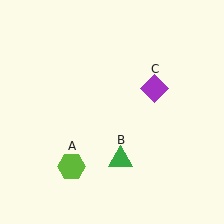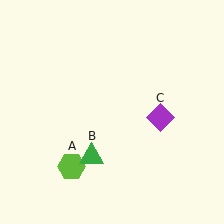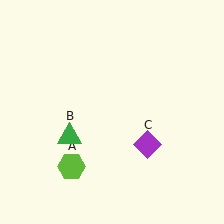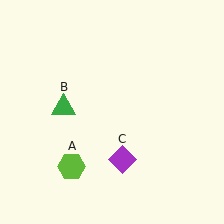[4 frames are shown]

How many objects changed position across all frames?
2 objects changed position: green triangle (object B), purple diamond (object C).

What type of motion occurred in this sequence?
The green triangle (object B), purple diamond (object C) rotated clockwise around the center of the scene.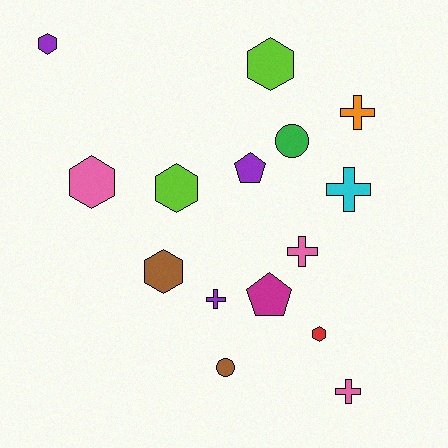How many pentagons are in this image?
There are 2 pentagons.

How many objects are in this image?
There are 15 objects.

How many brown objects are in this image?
There are 2 brown objects.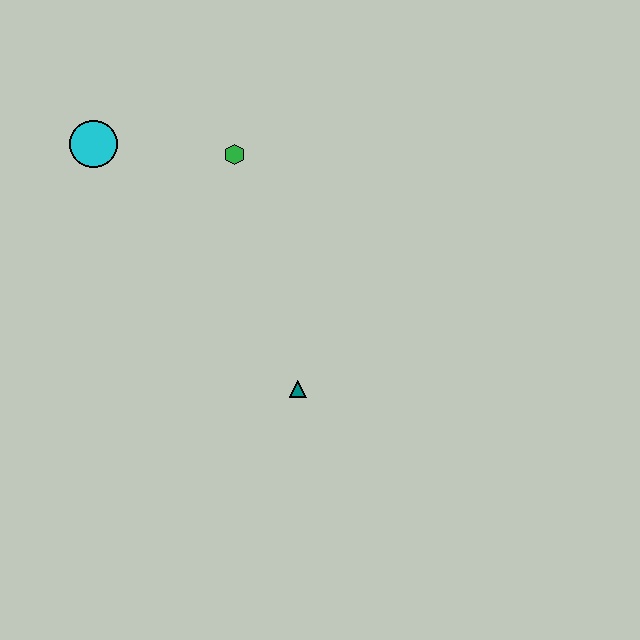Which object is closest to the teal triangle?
The green hexagon is closest to the teal triangle.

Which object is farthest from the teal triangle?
The cyan circle is farthest from the teal triangle.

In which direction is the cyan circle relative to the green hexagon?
The cyan circle is to the left of the green hexagon.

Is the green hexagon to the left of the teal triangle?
Yes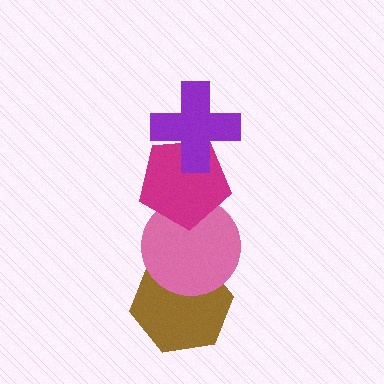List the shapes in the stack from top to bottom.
From top to bottom: the purple cross, the magenta pentagon, the pink circle, the brown hexagon.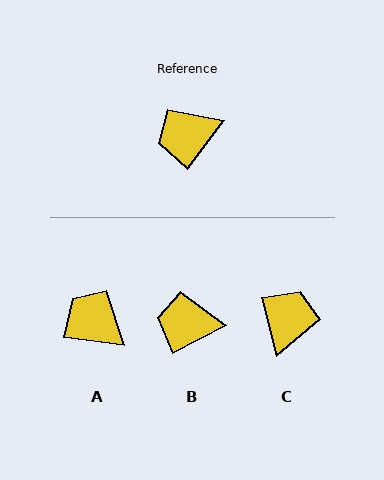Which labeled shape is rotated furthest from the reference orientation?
C, about 129 degrees away.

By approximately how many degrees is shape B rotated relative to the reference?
Approximately 25 degrees clockwise.